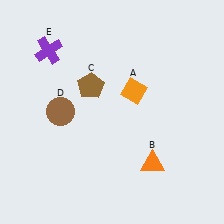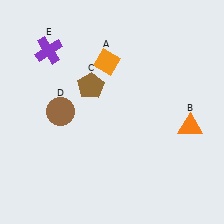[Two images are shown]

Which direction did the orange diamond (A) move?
The orange diamond (A) moved up.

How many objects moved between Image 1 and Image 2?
2 objects moved between the two images.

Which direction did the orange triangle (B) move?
The orange triangle (B) moved right.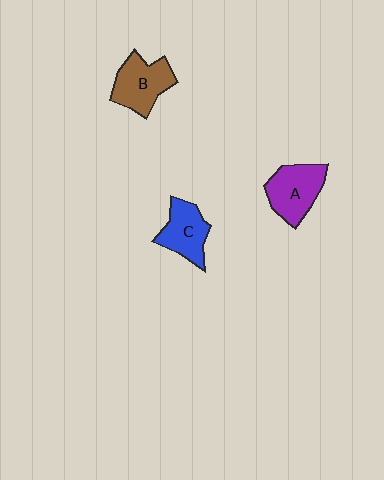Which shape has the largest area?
Shape A (purple).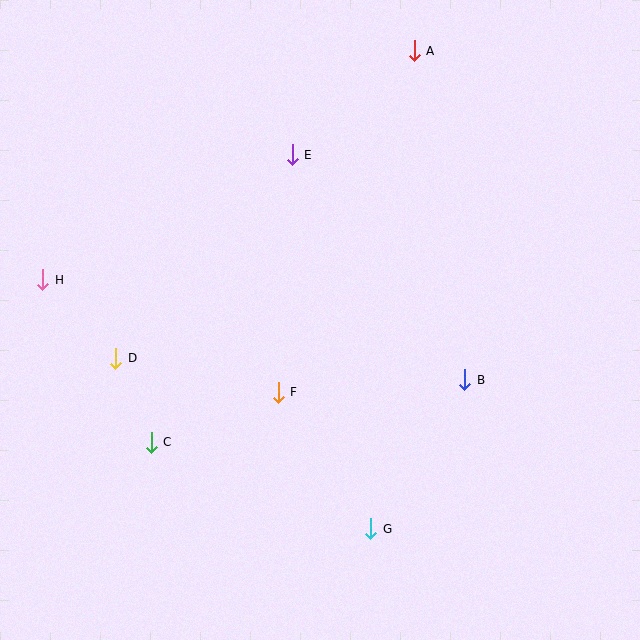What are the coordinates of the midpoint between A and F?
The midpoint between A and F is at (346, 222).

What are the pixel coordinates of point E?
Point E is at (292, 155).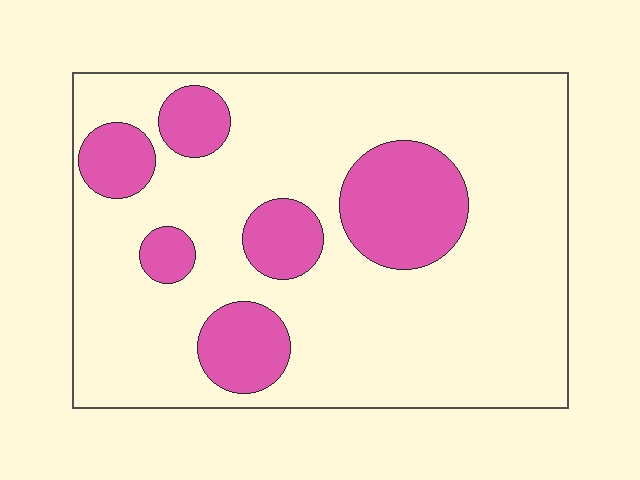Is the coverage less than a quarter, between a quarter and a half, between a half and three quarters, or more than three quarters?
Less than a quarter.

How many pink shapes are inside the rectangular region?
6.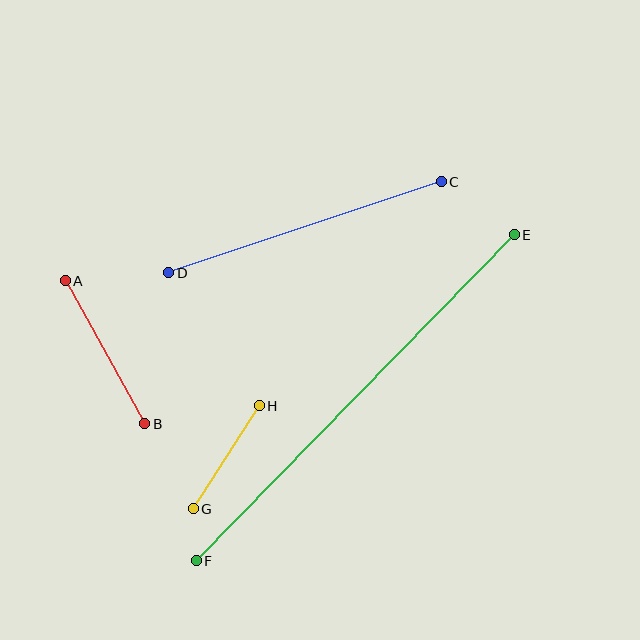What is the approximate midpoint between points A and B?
The midpoint is at approximately (105, 352) pixels.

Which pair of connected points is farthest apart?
Points E and F are farthest apart.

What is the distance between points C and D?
The distance is approximately 287 pixels.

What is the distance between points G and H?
The distance is approximately 123 pixels.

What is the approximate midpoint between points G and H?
The midpoint is at approximately (226, 457) pixels.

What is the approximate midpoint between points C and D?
The midpoint is at approximately (305, 227) pixels.